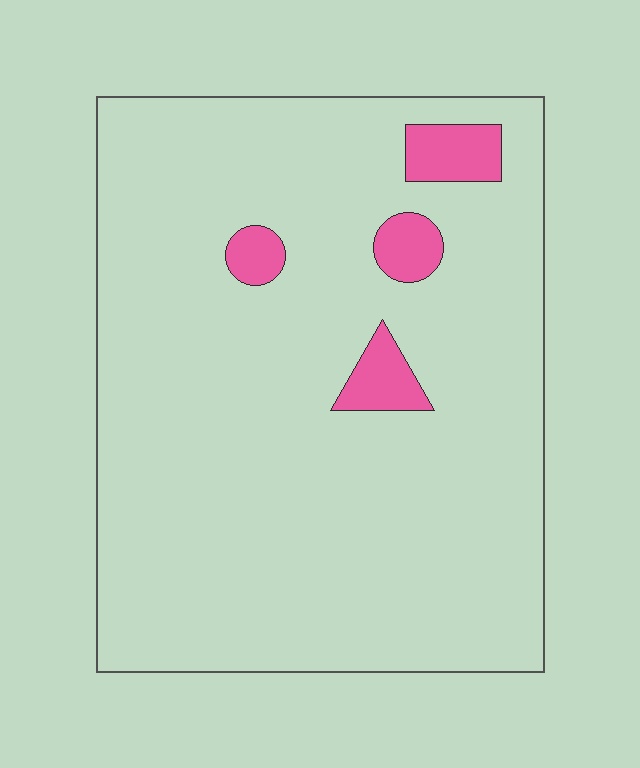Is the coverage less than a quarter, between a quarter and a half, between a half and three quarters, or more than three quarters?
Less than a quarter.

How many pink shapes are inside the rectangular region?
4.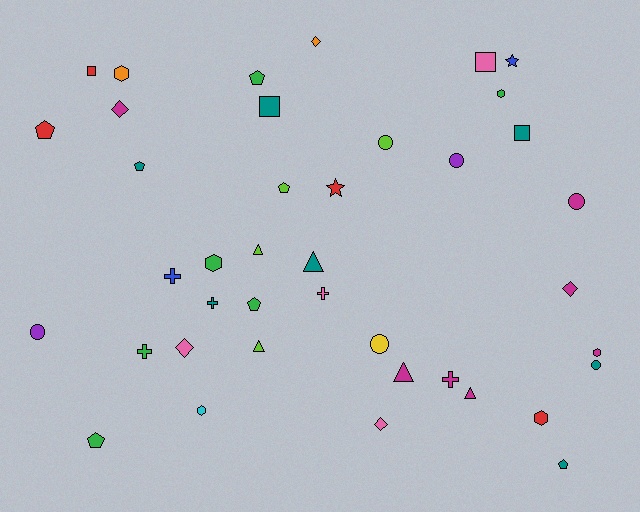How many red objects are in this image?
There are 4 red objects.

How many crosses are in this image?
There are 5 crosses.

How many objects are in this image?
There are 40 objects.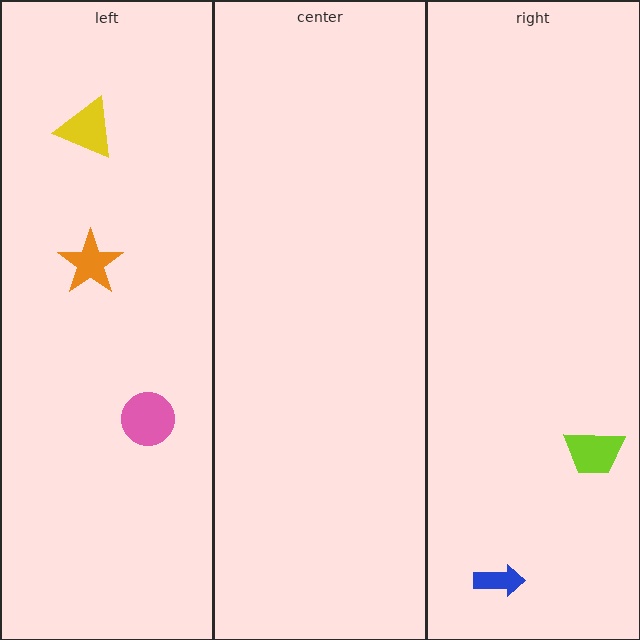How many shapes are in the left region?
3.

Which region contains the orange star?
The left region.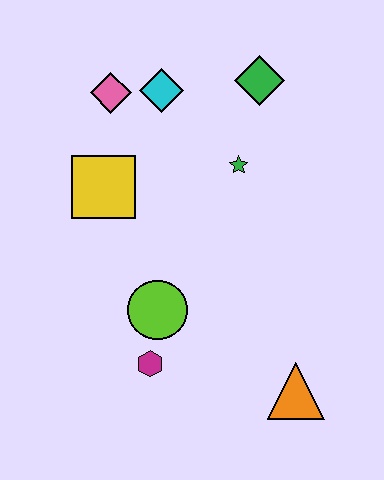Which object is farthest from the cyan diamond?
The orange triangle is farthest from the cyan diamond.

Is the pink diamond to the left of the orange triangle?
Yes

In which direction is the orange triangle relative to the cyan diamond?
The orange triangle is below the cyan diamond.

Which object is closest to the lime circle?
The magenta hexagon is closest to the lime circle.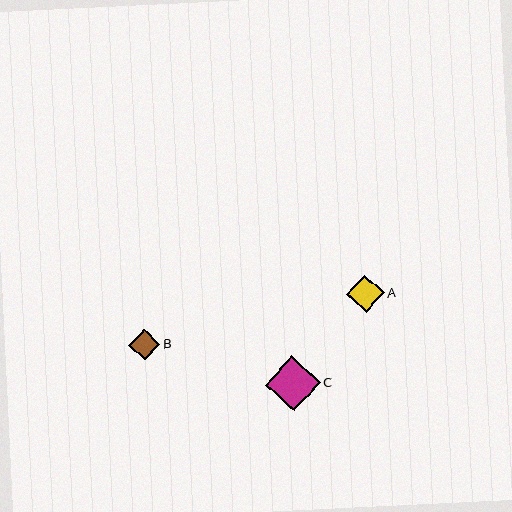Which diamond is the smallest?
Diamond B is the smallest with a size of approximately 31 pixels.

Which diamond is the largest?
Diamond C is the largest with a size of approximately 55 pixels.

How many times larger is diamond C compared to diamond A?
Diamond C is approximately 1.5 times the size of diamond A.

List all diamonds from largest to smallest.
From largest to smallest: C, A, B.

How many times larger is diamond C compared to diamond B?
Diamond C is approximately 1.8 times the size of diamond B.